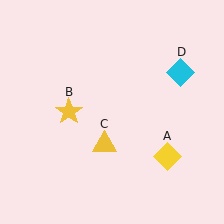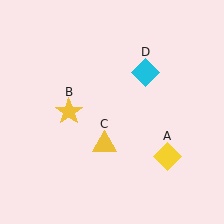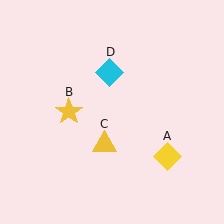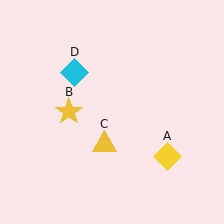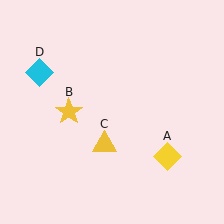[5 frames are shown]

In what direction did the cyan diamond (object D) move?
The cyan diamond (object D) moved left.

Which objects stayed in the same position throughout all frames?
Yellow diamond (object A) and yellow star (object B) and yellow triangle (object C) remained stationary.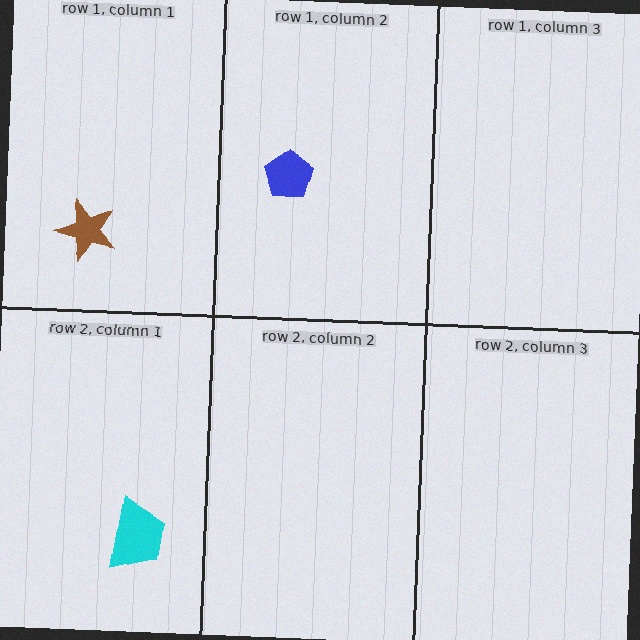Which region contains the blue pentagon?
The row 1, column 2 region.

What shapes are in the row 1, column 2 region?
The blue pentagon.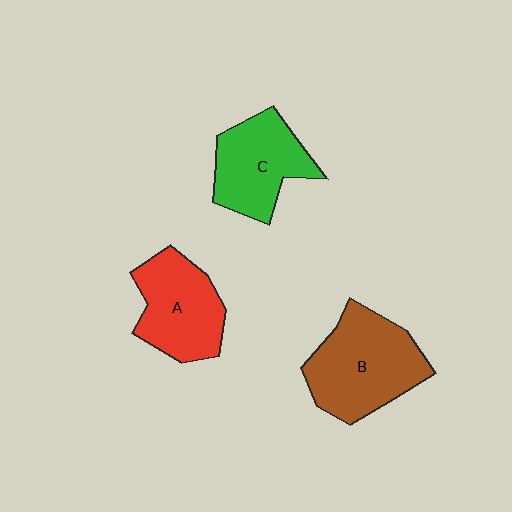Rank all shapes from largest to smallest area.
From largest to smallest: B (brown), A (red), C (green).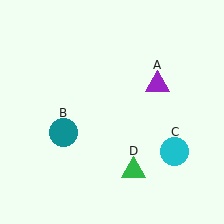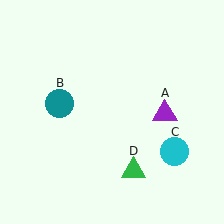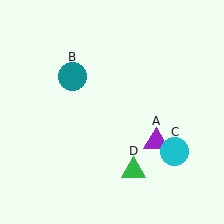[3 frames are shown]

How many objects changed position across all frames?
2 objects changed position: purple triangle (object A), teal circle (object B).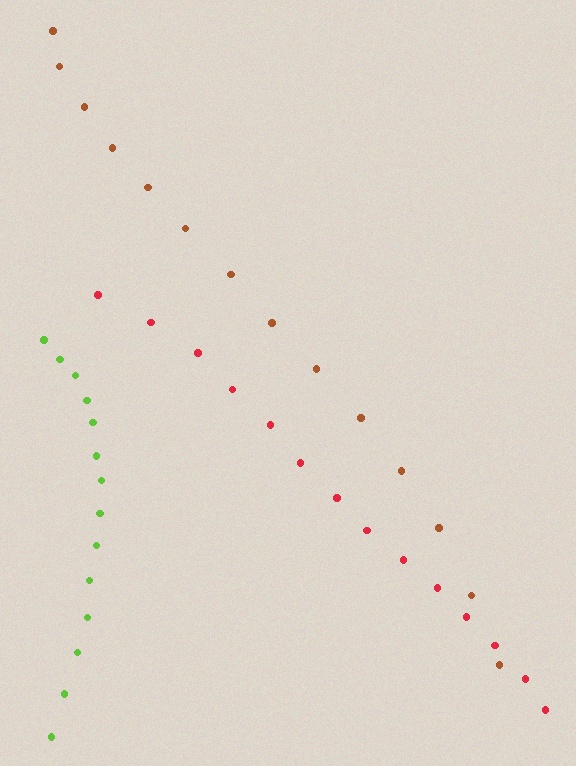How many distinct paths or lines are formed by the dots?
There are 3 distinct paths.